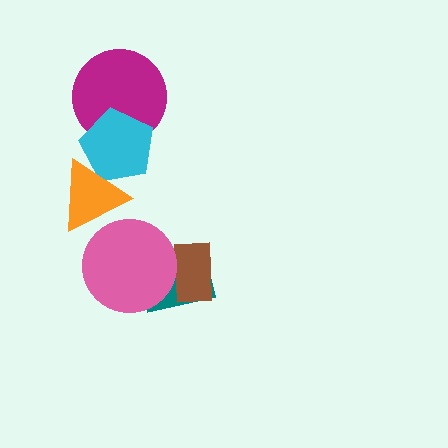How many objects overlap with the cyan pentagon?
2 objects overlap with the cyan pentagon.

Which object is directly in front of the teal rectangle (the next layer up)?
The brown rectangle is directly in front of the teal rectangle.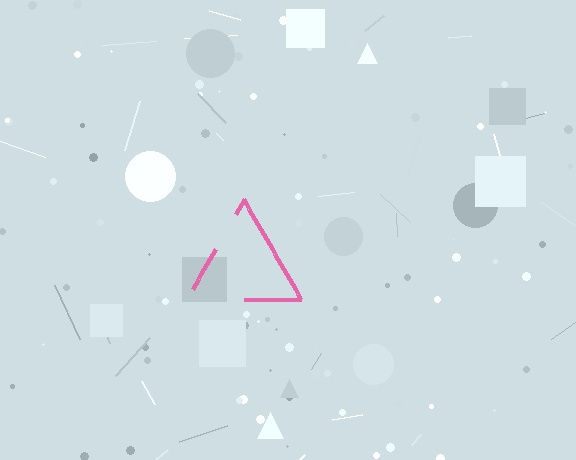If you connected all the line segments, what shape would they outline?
They would outline a triangle.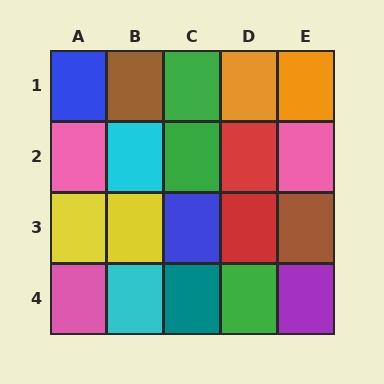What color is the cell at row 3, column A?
Yellow.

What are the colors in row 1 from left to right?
Blue, brown, green, orange, orange.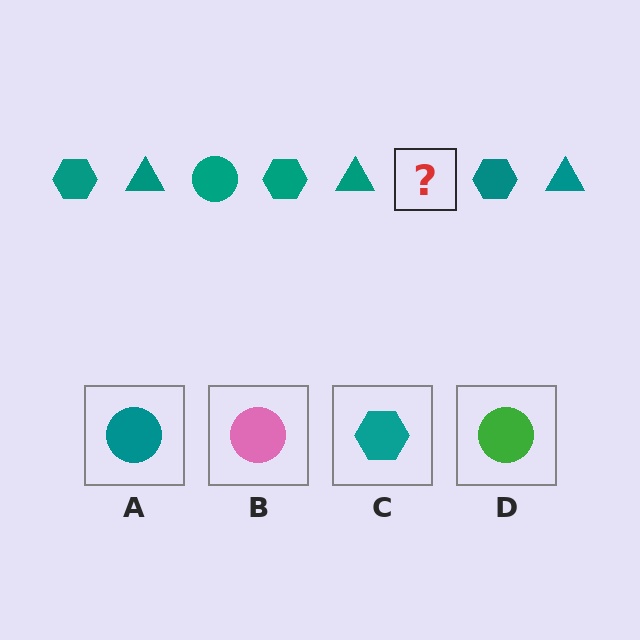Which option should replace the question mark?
Option A.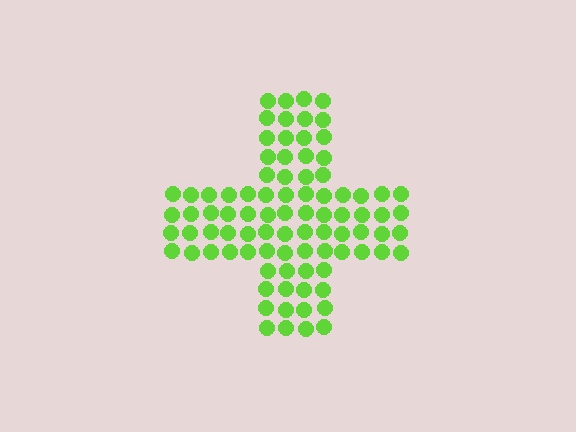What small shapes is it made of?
It is made of small circles.